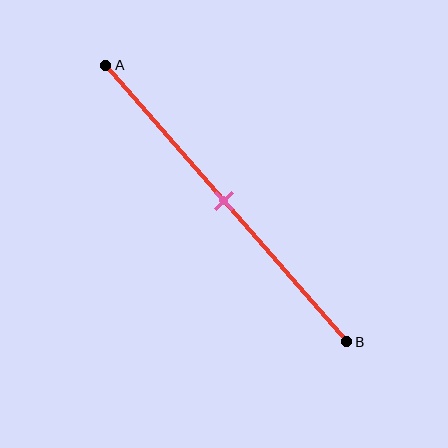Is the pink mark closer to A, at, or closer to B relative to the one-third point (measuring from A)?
The pink mark is closer to point B than the one-third point of segment AB.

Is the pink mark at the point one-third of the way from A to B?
No, the mark is at about 50% from A, not at the 33% one-third point.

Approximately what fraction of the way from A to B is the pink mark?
The pink mark is approximately 50% of the way from A to B.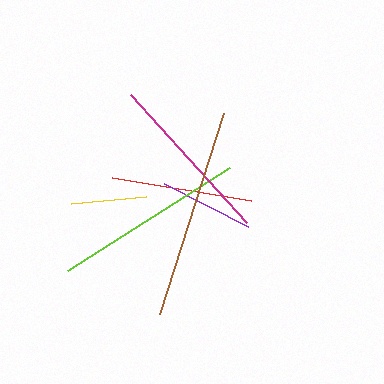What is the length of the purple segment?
The purple segment is approximately 94 pixels long.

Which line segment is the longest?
The brown line is the longest at approximately 211 pixels.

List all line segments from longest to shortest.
From longest to shortest: brown, lime, magenta, red, purple, yellow.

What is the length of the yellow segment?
The yellow segment is approximately 76 pixels long.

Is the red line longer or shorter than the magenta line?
The magenta line is longer than the red line.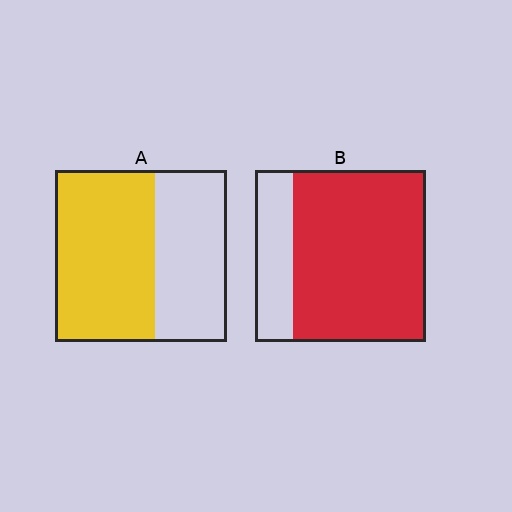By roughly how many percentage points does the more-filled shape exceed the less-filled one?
By roughly 20 percentage points (B over A).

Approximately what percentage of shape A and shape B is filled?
A is approximately 60% and B is approximately 80%.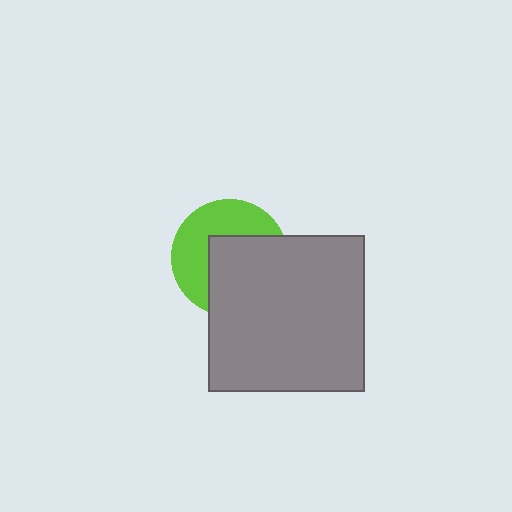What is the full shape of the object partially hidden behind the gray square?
The partially hidden object is a lime circle.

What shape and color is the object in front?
The object in front is a gray square.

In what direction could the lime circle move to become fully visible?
The lime circle could move toward the upper-left. That would shift it out from behind the gray square entirely.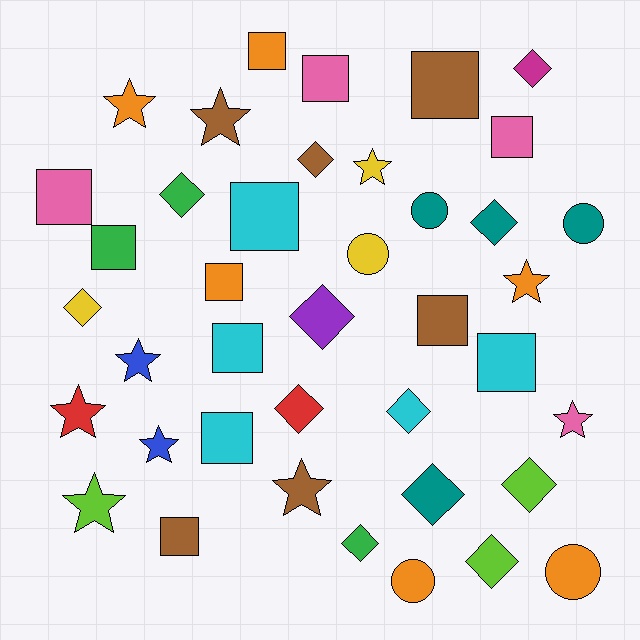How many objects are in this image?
There are 40 objects.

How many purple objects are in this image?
There is 1 purple object.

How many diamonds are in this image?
There are 12 diamonds.